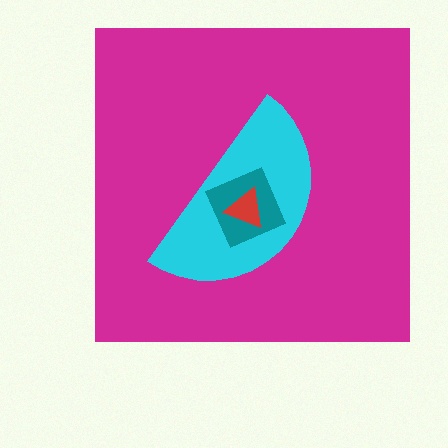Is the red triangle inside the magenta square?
Yes.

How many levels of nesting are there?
4.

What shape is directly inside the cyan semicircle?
The teal diamond.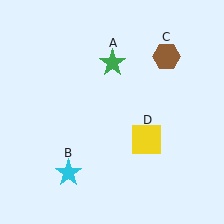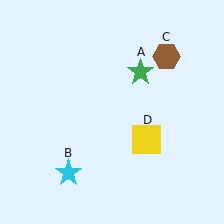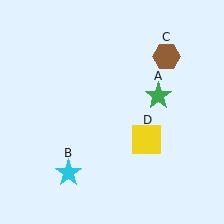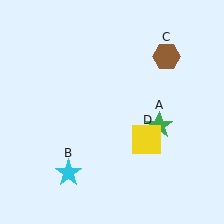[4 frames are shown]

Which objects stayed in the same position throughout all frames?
Cyan star (object B) and brown hexagon (object C) and yellow square (object D) remained stationary.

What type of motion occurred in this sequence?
The green star (object A) rotated clockwise around the center of the scene.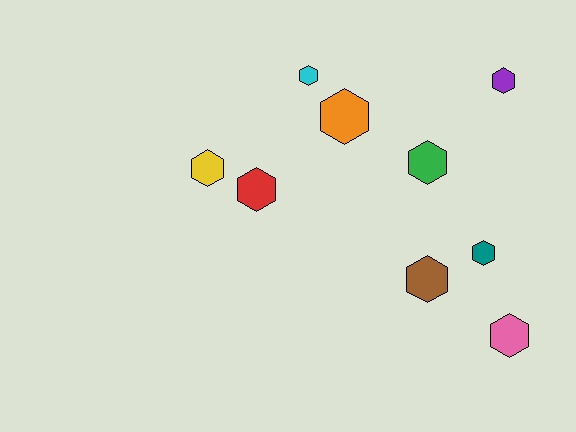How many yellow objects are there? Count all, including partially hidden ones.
There is 1 yellow object.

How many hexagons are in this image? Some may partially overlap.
There are 9 hexagons.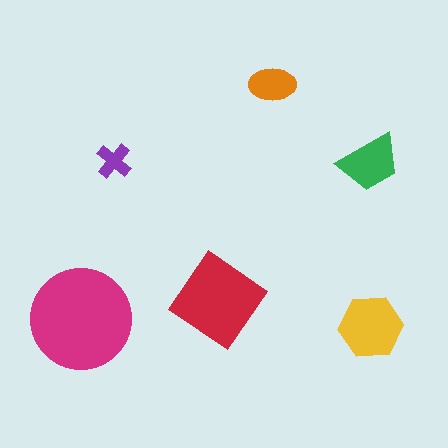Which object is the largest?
The magenta circle.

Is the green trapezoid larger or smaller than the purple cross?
Larger.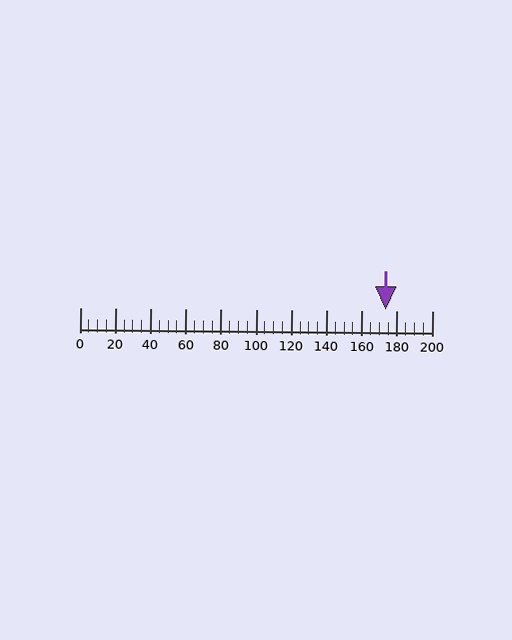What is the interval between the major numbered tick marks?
The major tick marks are spaced 20 units apart.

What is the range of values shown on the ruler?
The ruler shows values from 0 to 200.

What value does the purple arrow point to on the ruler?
The purple arrow points to approximately 174.